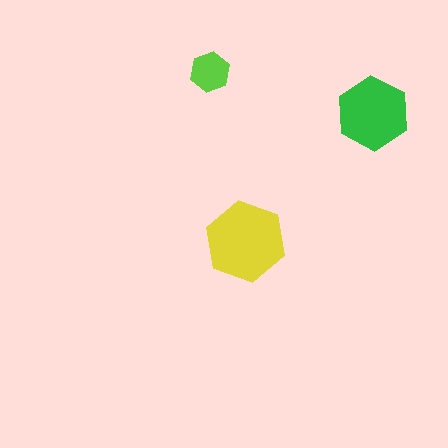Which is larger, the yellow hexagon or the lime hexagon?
The yellow one.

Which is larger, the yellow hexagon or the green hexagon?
The yellow one.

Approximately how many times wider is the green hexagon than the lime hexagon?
About 2 times wider.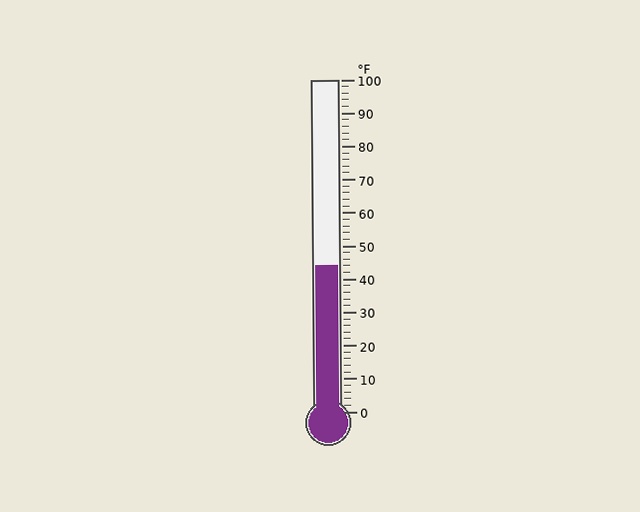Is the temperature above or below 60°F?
The temperature is below 60°F.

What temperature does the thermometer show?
The thermometer shows approximately 44°F.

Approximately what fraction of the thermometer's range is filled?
The thermometer is filled to approximately 45% of its range.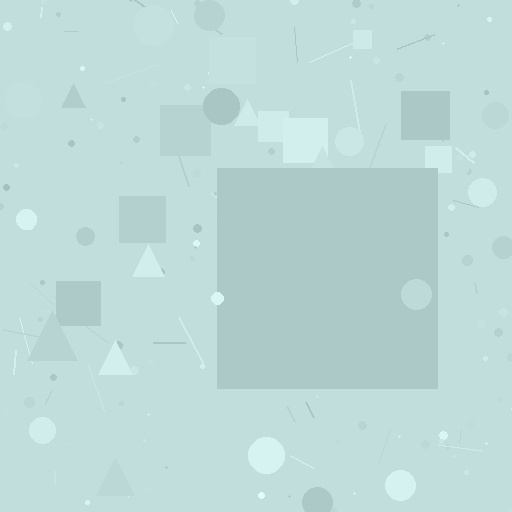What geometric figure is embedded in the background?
A square is embedded in the background.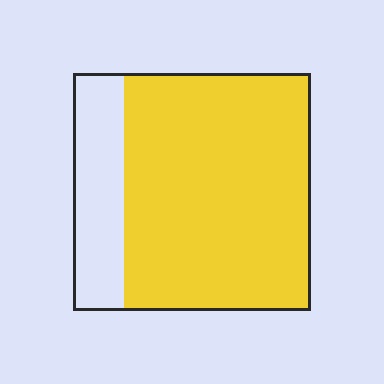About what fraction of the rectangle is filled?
About four fifths (4/5).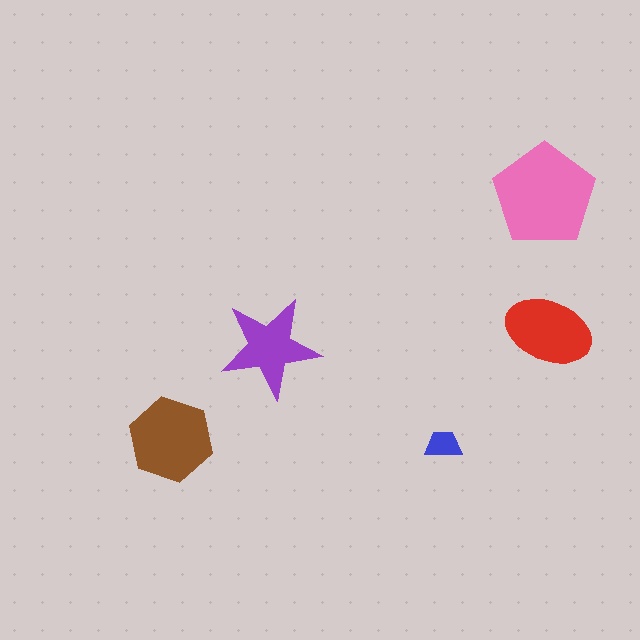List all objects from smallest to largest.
The blue trapezoid, the purple star, the red ellipse, the brown hexagon, the pink pentagon.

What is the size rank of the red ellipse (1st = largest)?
3rd.